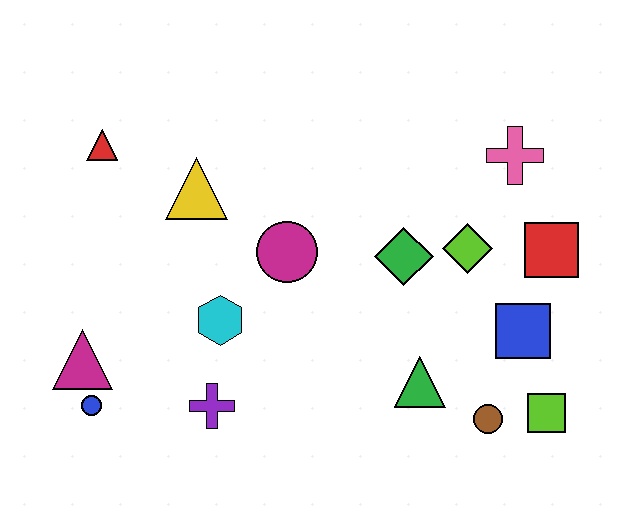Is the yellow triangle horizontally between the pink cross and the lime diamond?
No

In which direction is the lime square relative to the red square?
The lime square is below the red square.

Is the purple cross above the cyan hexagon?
No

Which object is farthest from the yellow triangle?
The lime square is farthest from the yellow triangle.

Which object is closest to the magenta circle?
The cyan hexagon is closest to the magenta circle.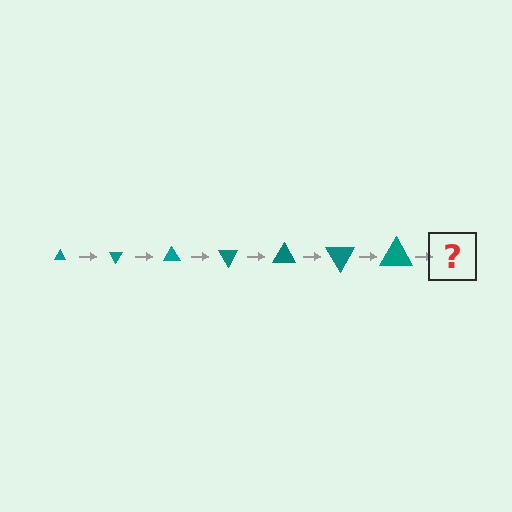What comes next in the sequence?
The next element should be a triangle, larger than the previous one and rotated 420 degrees from the start.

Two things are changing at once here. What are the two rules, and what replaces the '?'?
The two rules are that the triangle grows larger each step and it rotates 60 degrees each step. The '?' should be a triangle, larger than the previous one and rotated 420 degrees from the start.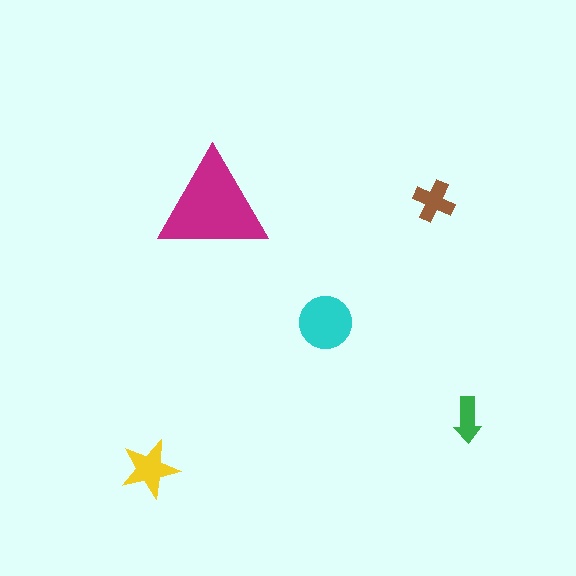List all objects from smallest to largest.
The green arrow, the brown cross, the yellow star, the cyan circle, the magenta triangle.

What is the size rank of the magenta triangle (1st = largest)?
1st.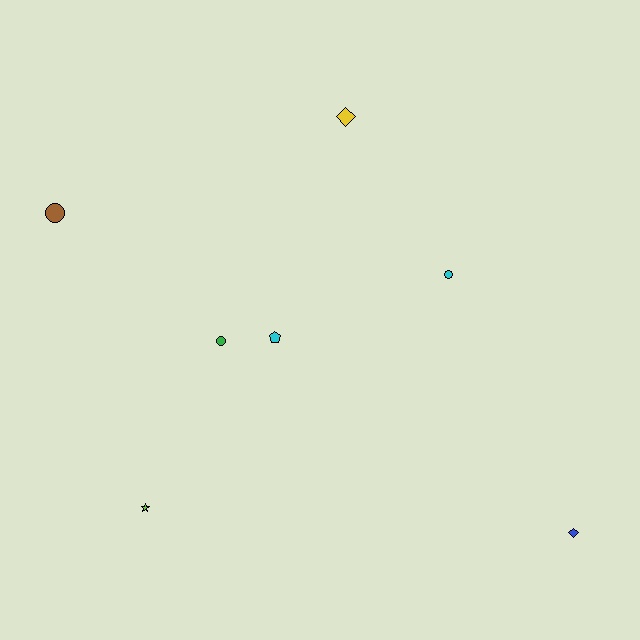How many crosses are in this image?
There are no crosses.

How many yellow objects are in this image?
There is 1 yellow object.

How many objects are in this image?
There are 7 objects.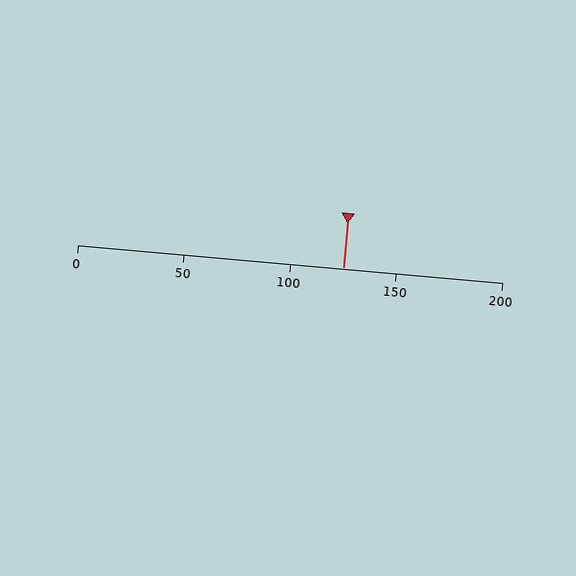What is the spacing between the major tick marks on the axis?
The major ticks are spaced 50 apart.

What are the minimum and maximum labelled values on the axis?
The axis runs from 0 to 200.